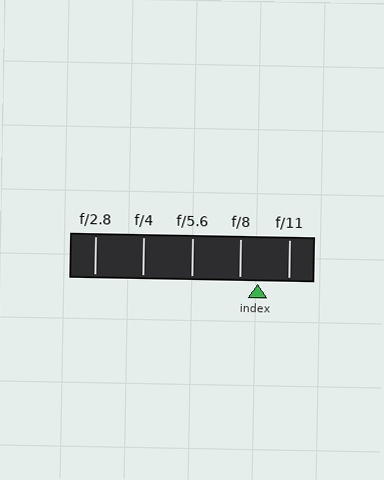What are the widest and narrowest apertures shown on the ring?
The widest aperture shown is f/2.8 and the narrowest is f/11.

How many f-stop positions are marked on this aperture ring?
There are 5 f-stop positions marked.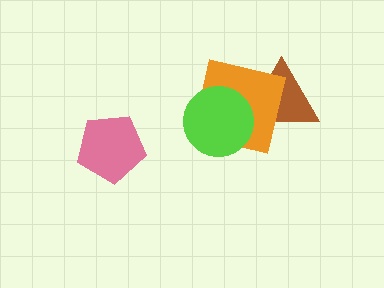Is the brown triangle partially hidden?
Yes, it is partially covered by another shape.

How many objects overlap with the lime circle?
2 objects overlap with the lime circle.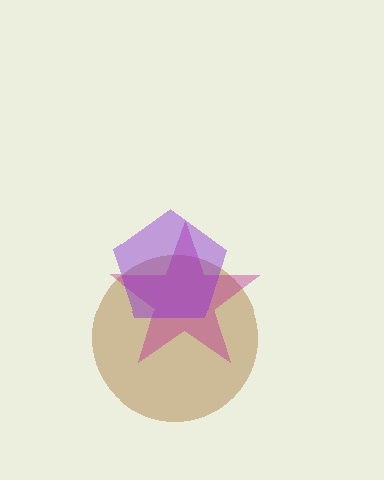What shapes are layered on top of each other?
The layered shapes are: a brown circle, a magenta star, a purple pentagon.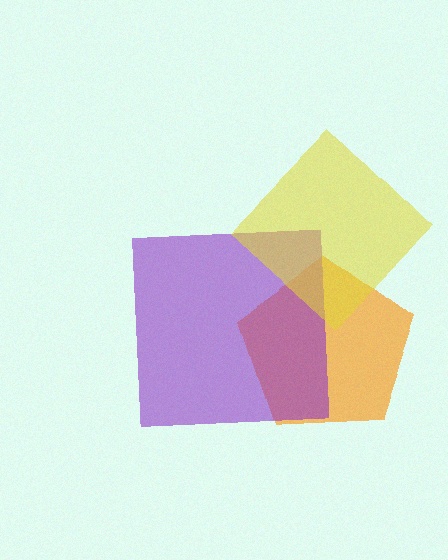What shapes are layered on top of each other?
The layered shapes are: an orange pentagon, a purple square, a yellow diamond.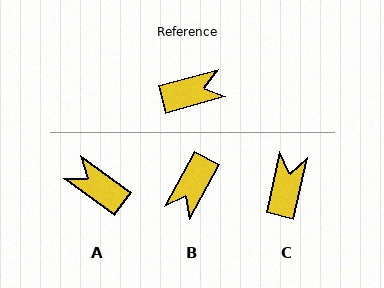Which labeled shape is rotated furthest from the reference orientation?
B, about 134 degrees away.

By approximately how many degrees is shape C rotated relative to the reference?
Approximately 62 degrees counter-clockwise.